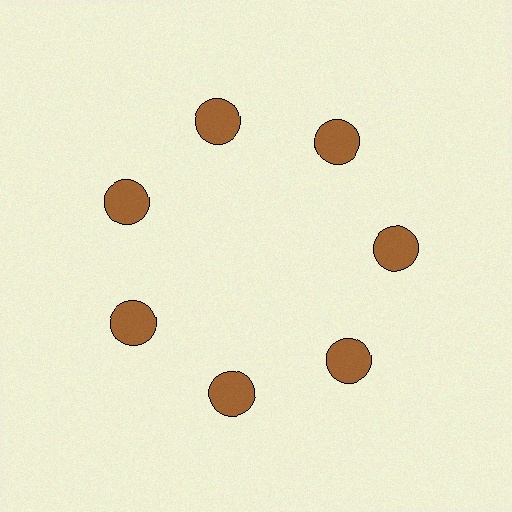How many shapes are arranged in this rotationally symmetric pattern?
There are 7 shapes, arranged in 7 groups of 1.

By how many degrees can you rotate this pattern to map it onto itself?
The pattern maps onto itself every 51 degrees of rotation.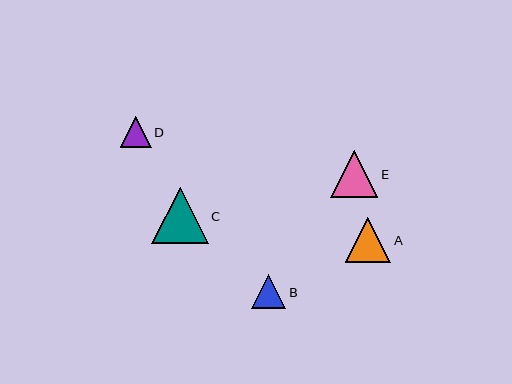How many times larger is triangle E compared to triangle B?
Triangle E is approximately 1.4 times the size of triangle B.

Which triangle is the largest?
Triangle C is the largest with a size of approximately 56 pixels.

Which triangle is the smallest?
Triangle D is the smallest with a size of approximately 31 pixels.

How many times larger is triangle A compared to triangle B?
Triangle A is approximately 1.3 times the size of triangle B.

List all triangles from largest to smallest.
From largest to smallest: C, E, A, B, D.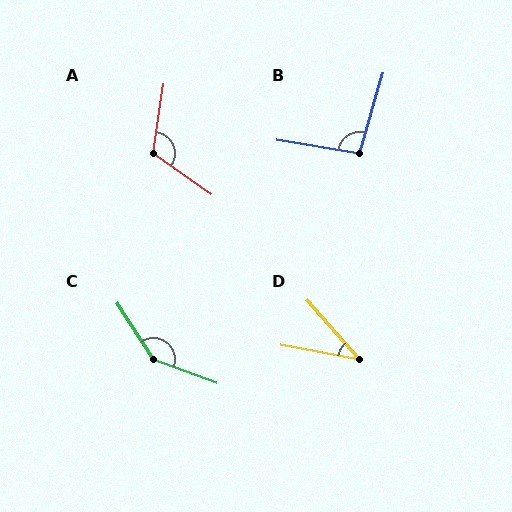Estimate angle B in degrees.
Approximately 97 degrees.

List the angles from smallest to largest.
D (39°), B (97°), A (117°), C (143°).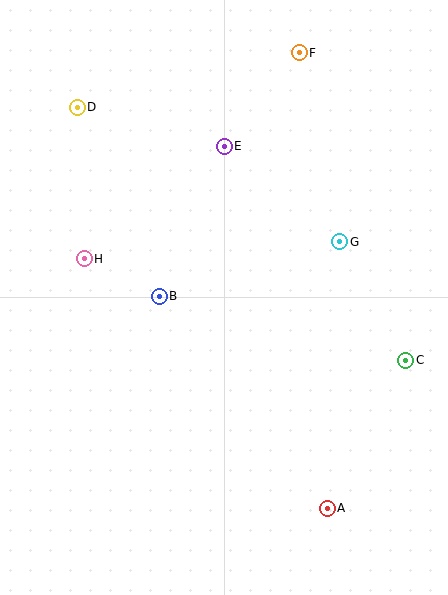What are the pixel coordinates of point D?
Point D is at (77, 107).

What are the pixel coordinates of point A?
Point A is at (327, 508).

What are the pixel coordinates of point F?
Point F is at (299, 53).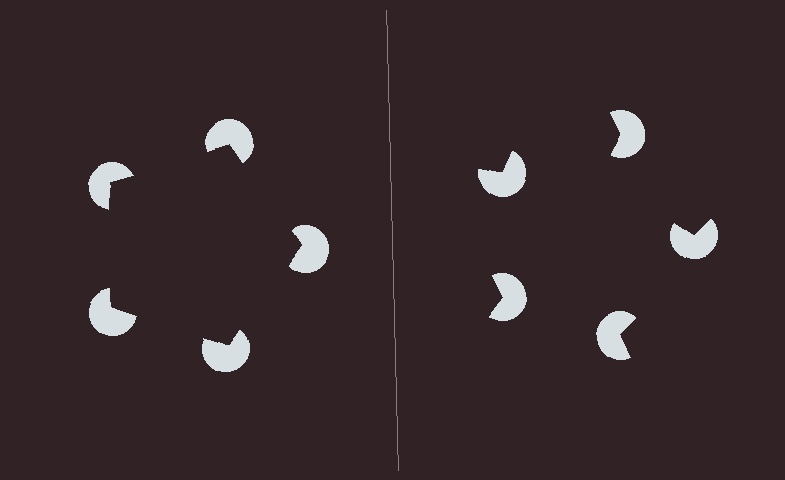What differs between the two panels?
The pac-man discs are positioned identically on both sides; only the wedge orientations differ. On the left they align to a pentagon; on the right they are misaligned.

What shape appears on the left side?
An illusory pentagon.